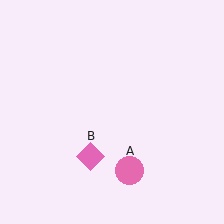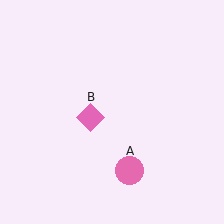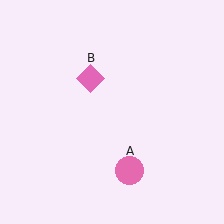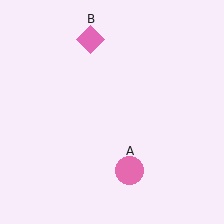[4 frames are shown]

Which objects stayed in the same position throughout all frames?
Pink circle (object A) remained stationary.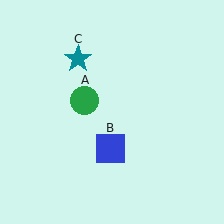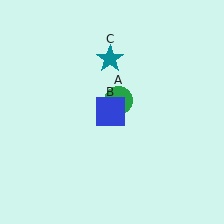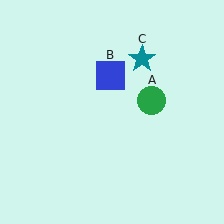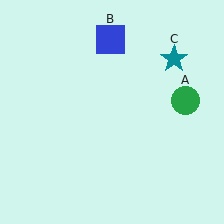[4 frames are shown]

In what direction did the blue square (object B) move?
The blue square (object B) moved up.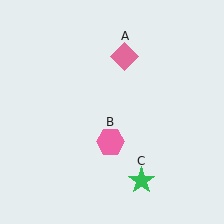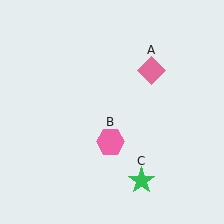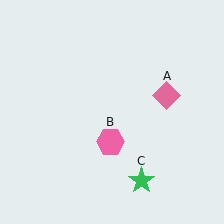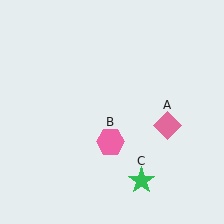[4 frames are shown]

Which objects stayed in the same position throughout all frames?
Pink hexagon (object B) and green star (object C) remained stationary.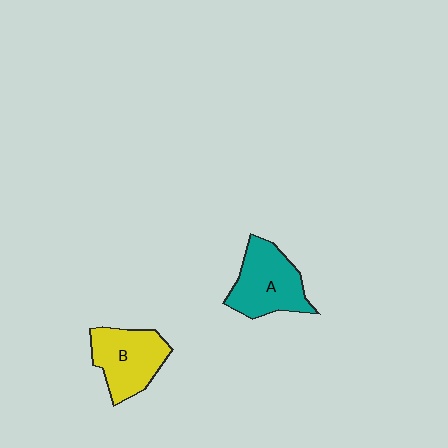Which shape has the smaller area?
Shape B (yellow).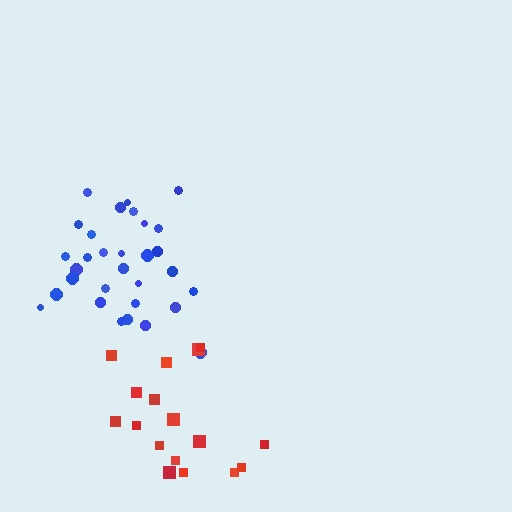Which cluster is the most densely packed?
Blue.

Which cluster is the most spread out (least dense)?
Red.